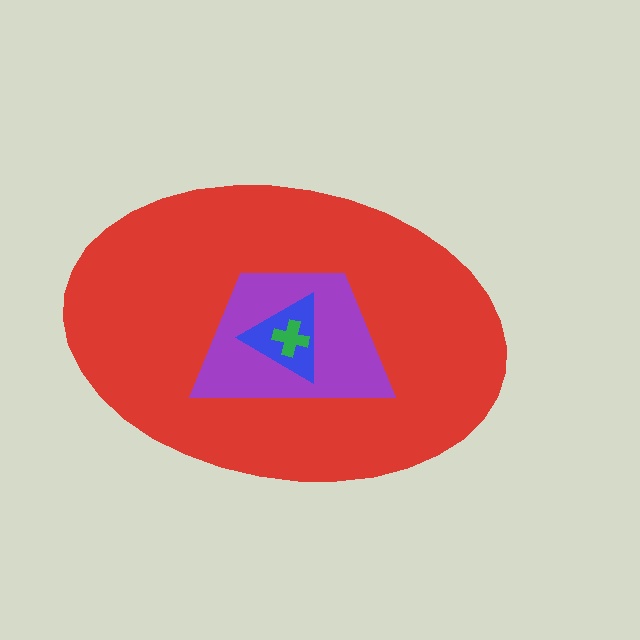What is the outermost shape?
The red ellipse.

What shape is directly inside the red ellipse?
The purple trapezoid.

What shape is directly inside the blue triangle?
The green cross.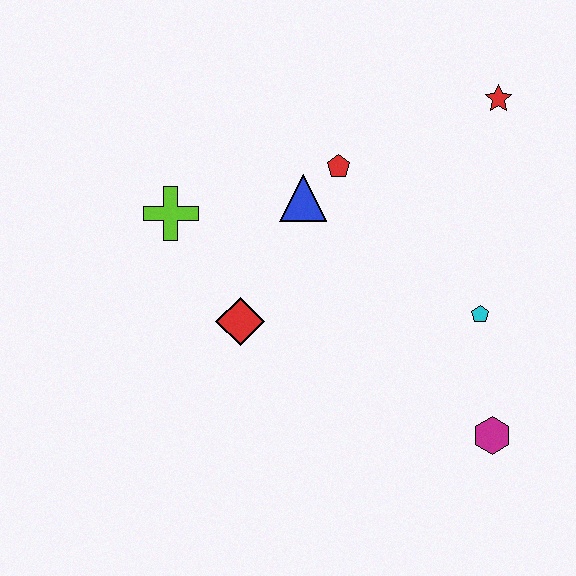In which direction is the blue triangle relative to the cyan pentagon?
The blue triangle is to the left of the cyan pentagon.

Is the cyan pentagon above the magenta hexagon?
Yes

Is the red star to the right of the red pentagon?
Yes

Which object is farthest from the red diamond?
The red star is farthest from the red diamond.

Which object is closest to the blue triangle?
The red pentagon is closest to the blue triangle.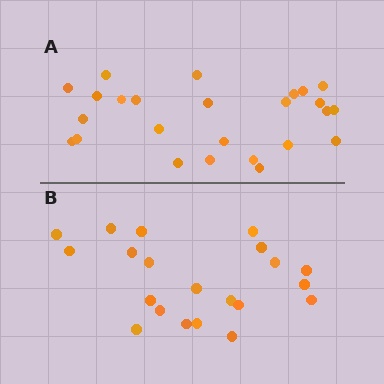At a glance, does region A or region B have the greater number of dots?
Region A (the top region) has more dots.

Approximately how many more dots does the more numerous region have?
Region A has about 4 more dots than region B.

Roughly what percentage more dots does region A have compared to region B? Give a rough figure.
About 20% more.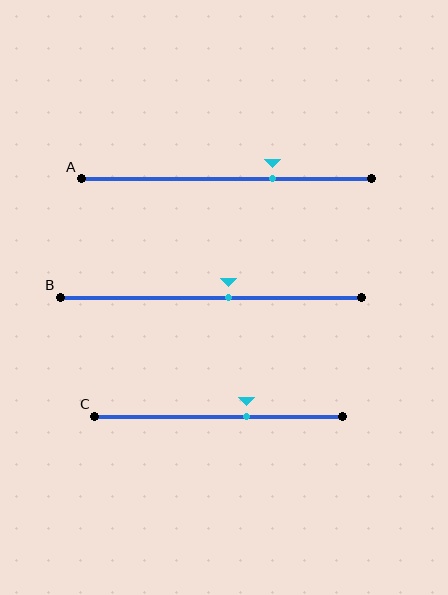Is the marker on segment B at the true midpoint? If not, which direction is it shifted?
No, the marker on segment B is shifted to the right by about 6% of the segment length.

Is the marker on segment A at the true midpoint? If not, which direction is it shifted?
No, the marker on segment A is shifted to the right by about 16% of the segment length.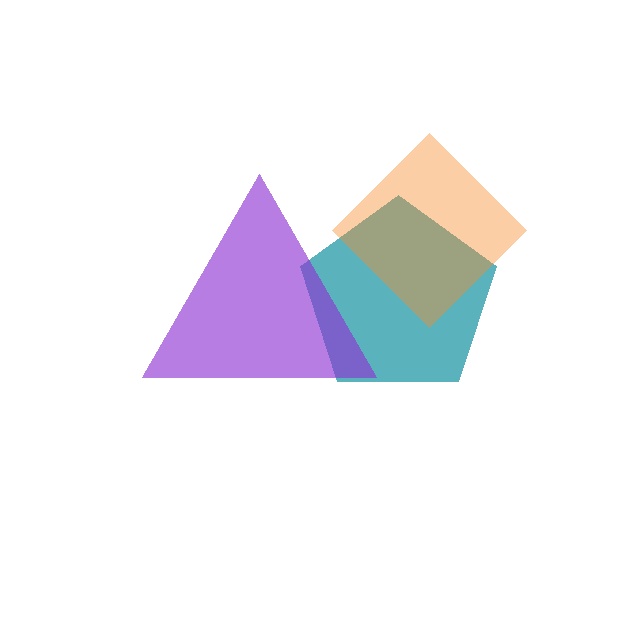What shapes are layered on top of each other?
The layered shapes are: a teal pentagon, an orange diamond, a purple triangle.